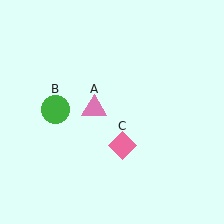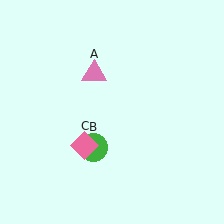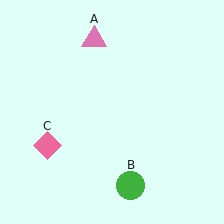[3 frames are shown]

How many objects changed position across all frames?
3 objects changed position: pink triangle (object A), green circle (object B), pink diamond (object C).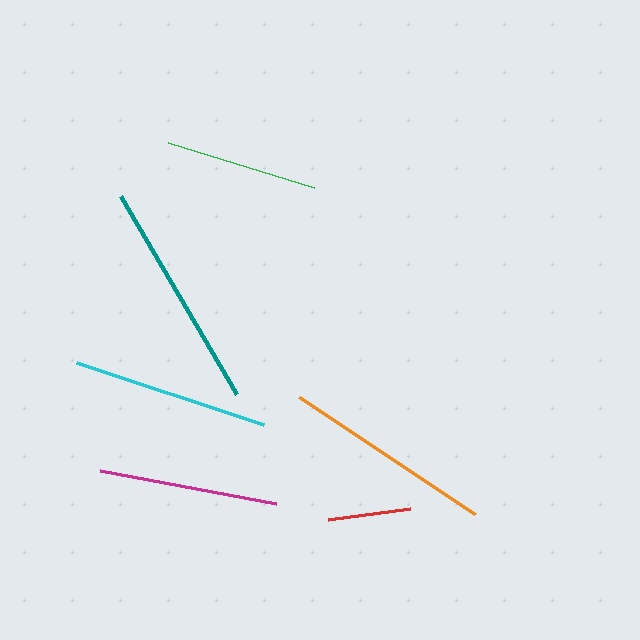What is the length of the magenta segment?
The magenta segment is approximately 179 pixels long.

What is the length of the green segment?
The green segment is approximately 153 pixels long.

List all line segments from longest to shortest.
From longest to shortest: teal, orange, cyan, magenta, green, red.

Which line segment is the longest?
The teal line is the longest at approximately 230 pixels.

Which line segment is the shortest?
The red line is the shortest at approximately 83 pixels.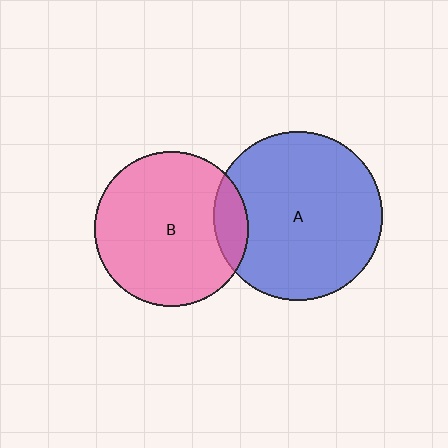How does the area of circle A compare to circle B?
Approximately 1.2 times.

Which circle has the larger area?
Circle A (blue).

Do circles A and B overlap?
Yes.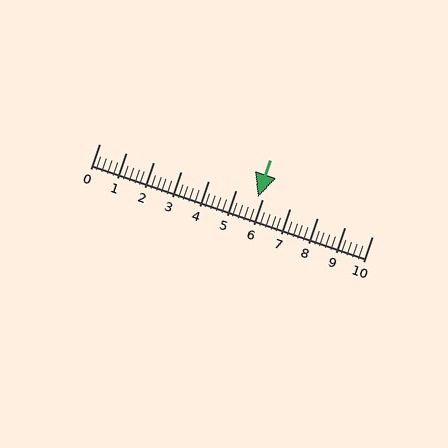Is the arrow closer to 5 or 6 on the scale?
The arrow is closer to 6.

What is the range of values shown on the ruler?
The ruler shows values from 0 to 10.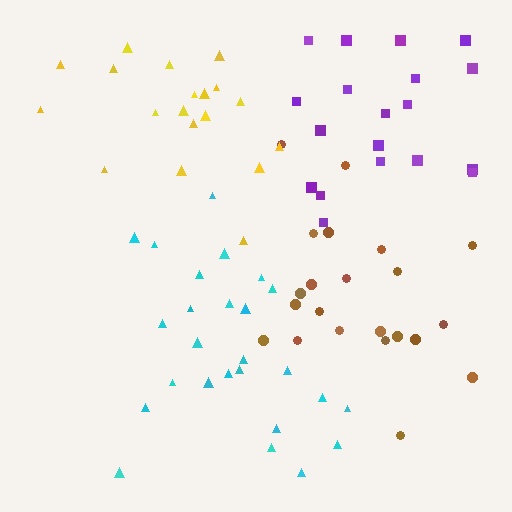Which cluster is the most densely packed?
Cyan.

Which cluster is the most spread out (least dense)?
Brown.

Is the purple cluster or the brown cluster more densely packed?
Purple.